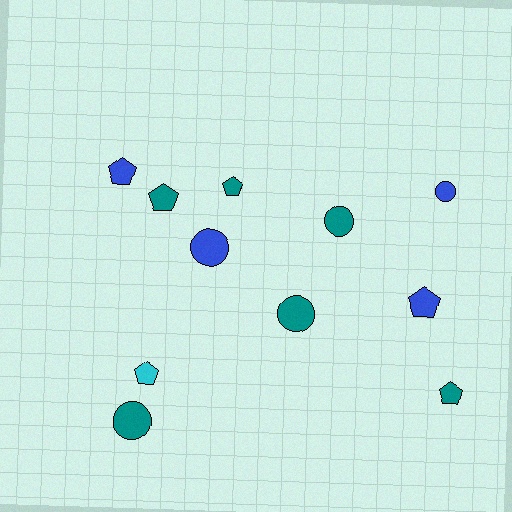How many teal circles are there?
There are 3 teal circles.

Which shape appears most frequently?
Pentagon, with 6 objects.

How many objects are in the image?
There are 11 objects.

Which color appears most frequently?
Teal, with 6 objects.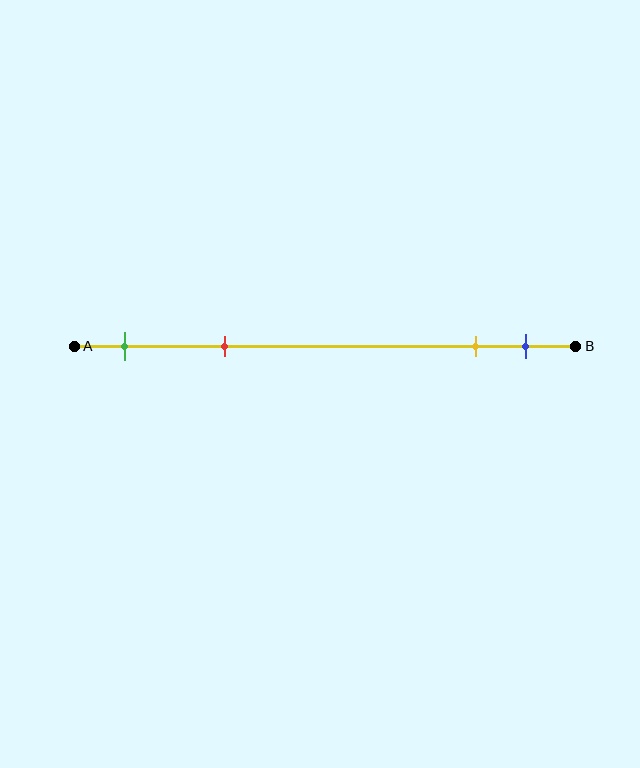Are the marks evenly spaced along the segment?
No, the marks are not evenly spaced.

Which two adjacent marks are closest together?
The yellow and blue marks are the closest adjacent pair.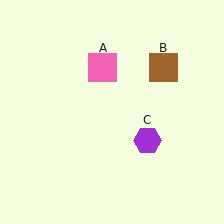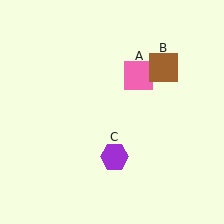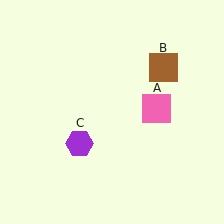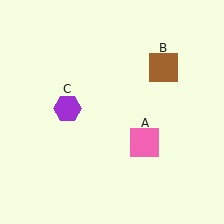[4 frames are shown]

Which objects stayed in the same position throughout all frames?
Brown square (object B) remained stationary.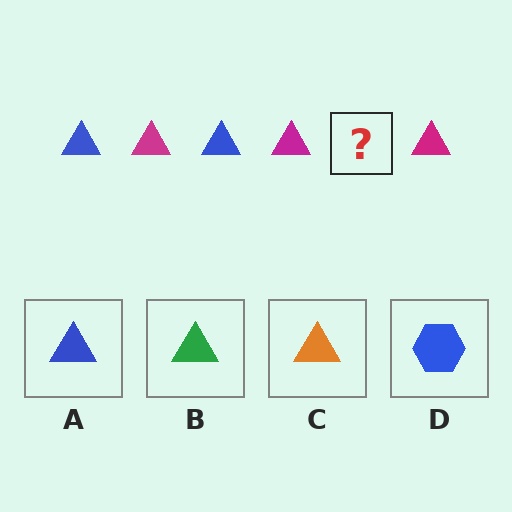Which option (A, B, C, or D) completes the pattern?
A.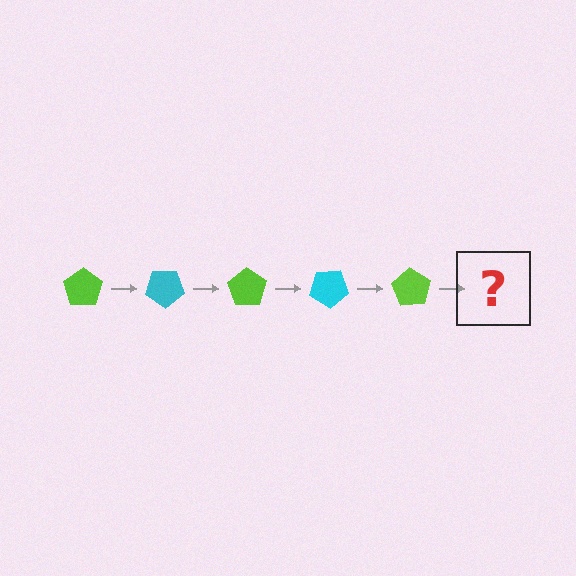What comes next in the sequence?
The next element should be a cyan pentagon, rotated 175 degrees from the start.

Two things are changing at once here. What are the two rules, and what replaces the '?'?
The two rules are that it rotates 35 degrees each step and the color cycles through lime and cyan. The '?' should be a cyan pentagon, rotated 175 degrees from the start.